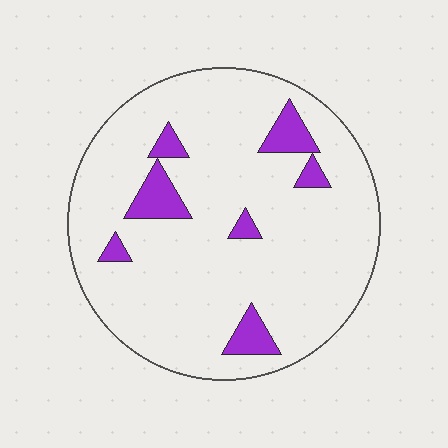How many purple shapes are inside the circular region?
7.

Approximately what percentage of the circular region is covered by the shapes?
Approximately 10%.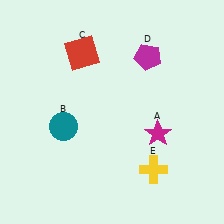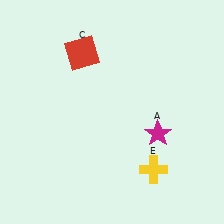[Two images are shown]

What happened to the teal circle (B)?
The teal circle (B) was removed in Image 2. It was in the bottom-left area of Image 1.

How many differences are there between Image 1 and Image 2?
There are 2 differences between the two images.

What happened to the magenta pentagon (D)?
The magenta pentagon (D) was removed in Image 2. It was in the top-right area of Image 1.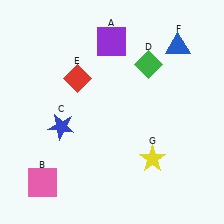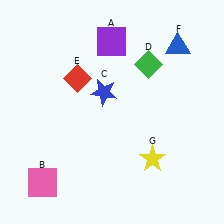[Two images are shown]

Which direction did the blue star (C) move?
The blue star (C) moved right.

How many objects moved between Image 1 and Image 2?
1 object moved between the two images.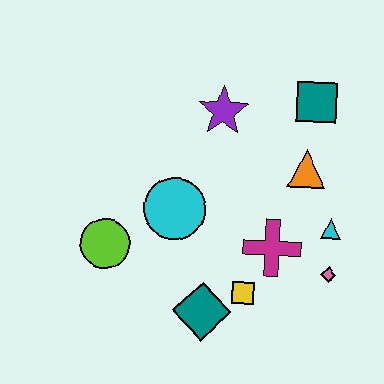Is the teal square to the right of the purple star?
Yes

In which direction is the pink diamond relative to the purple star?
The pink diamond is below the purple star.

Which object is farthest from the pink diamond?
The lime circle is farthest from the pink diamond.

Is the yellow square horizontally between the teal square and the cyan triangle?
No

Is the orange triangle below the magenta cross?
No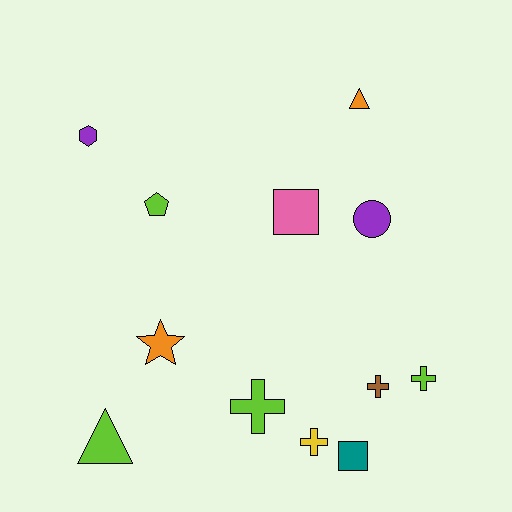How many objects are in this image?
There are 12 objects.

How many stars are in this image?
There is 1 star.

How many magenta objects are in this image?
There are no magenta objects.